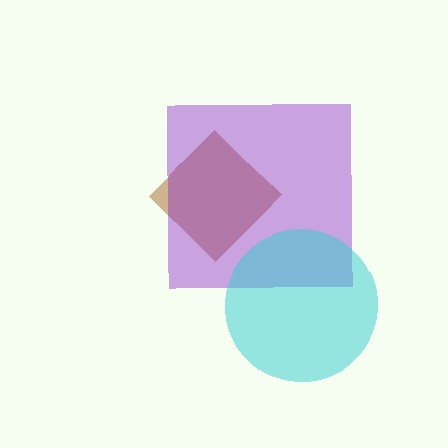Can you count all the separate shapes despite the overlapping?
Yes, there are 3 separate shapes.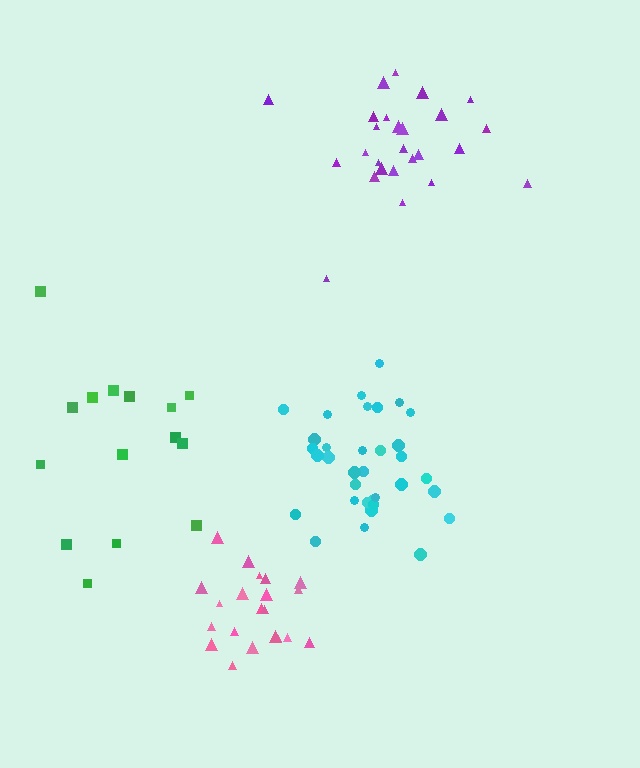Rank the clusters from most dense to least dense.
cyan, pink, purple, green.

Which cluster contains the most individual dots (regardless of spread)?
Cyan (34).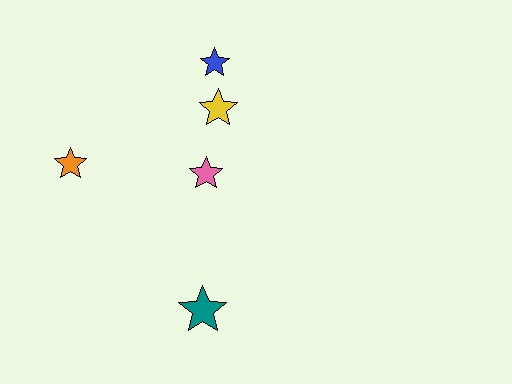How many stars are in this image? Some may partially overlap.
There are 5 stars.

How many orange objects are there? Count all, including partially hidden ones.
There is 1 orange object.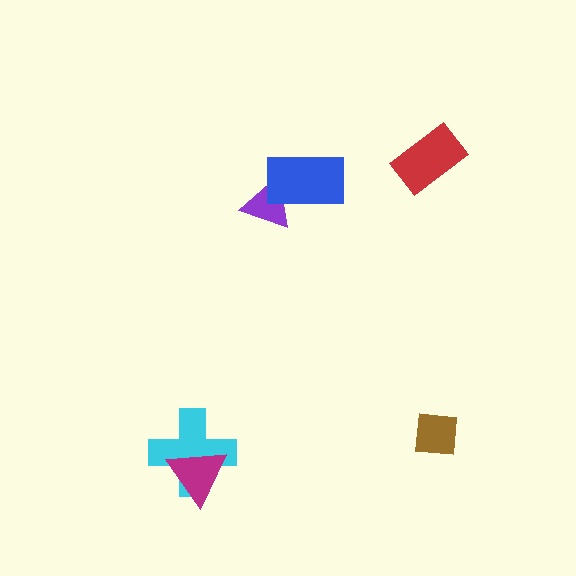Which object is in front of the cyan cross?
The magenta triangle is in front of the cyan cross.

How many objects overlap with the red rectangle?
0 objects overlap with the red rectangle.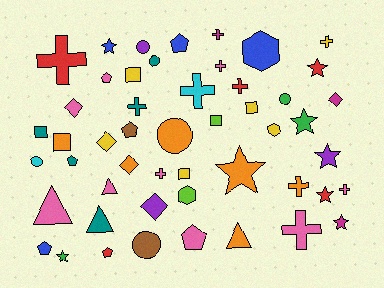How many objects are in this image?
There are 50 objects.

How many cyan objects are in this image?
There are 2 cyan objects.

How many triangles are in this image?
There are 4 triangles.